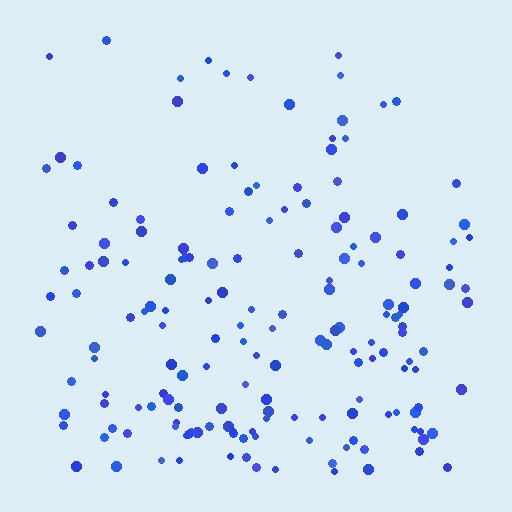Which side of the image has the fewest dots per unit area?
The top.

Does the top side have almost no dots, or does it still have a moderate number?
Still a moderate number, just noticeably fewer than the bottom.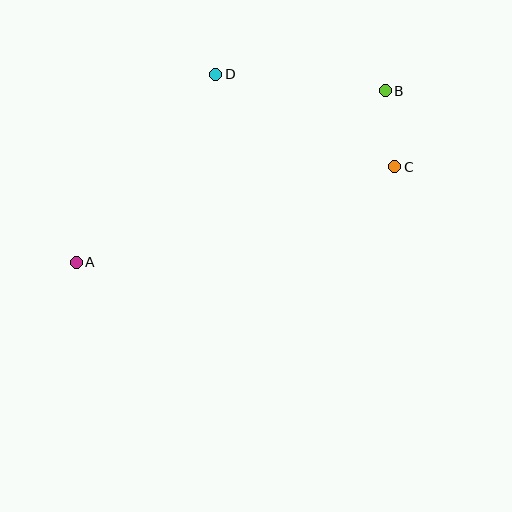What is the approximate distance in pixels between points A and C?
The distance between A and C is approximately 333 pixels.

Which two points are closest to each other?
Points B and C are closest to each other.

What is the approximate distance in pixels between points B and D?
The distance between B and D is approximately 170 pixels.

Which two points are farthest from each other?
Points A and B are farthest from each other.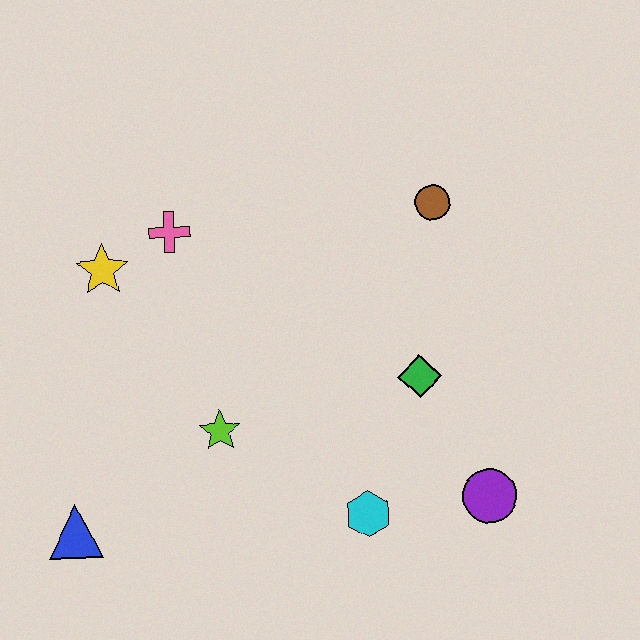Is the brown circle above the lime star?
Yes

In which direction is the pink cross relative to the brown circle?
The pink cross is to the left of the brown circle.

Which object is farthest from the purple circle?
The yellow star is farthest from the purple circle.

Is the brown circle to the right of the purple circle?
No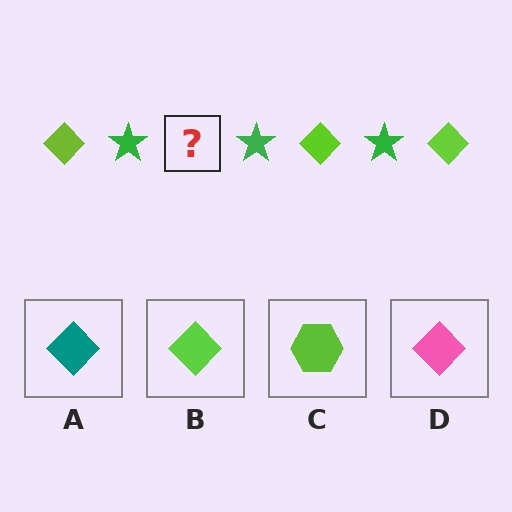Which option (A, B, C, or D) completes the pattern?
B.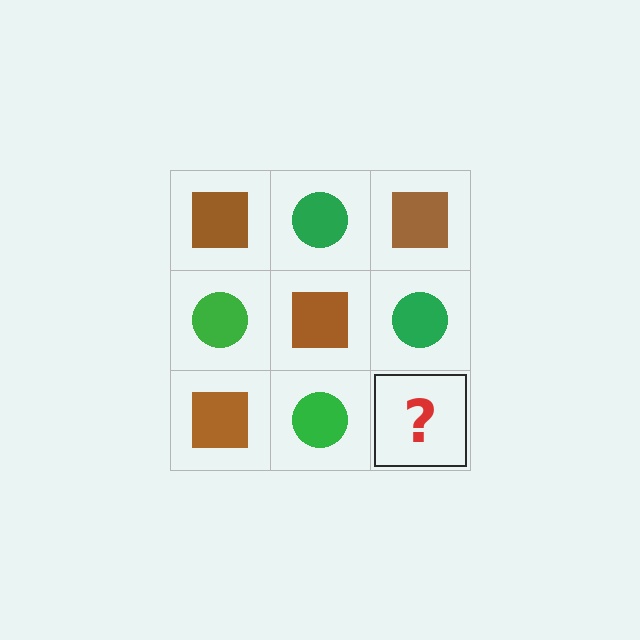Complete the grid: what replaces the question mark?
The question mark should be replaced with a brown square.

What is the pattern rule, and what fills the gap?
The rule is that it alternates brown square and green circle in a checkerboard pattern. The gap should be filled with a brown square.